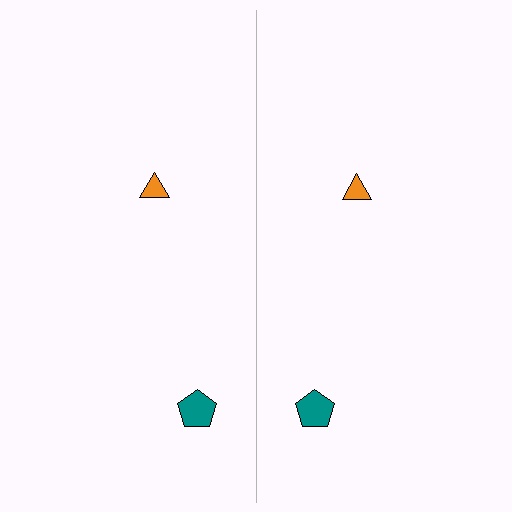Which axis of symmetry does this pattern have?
The pattern has a vertical axis of symmetry running through the center of the image.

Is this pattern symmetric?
Yes, this pattern has bilateral (reflection) symmetry.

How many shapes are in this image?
There are 4 shapes in this image.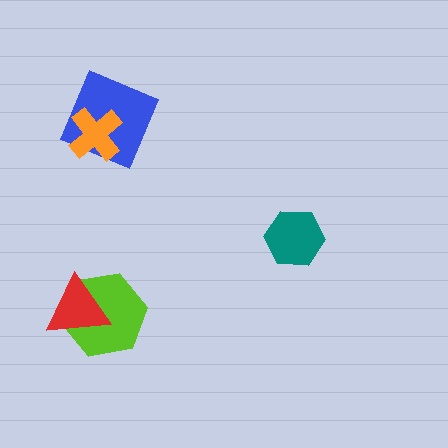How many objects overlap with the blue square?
1 object overlaps with the blue square.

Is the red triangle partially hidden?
No, no other shape covers it.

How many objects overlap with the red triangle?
1 object overlaps with the red triangle.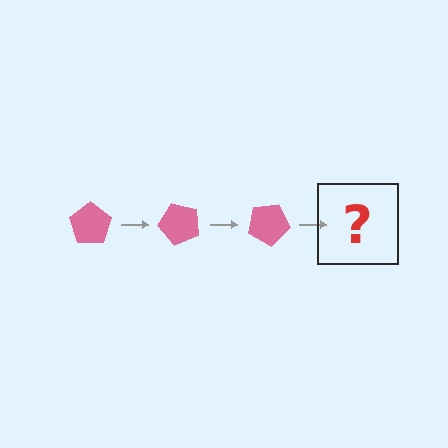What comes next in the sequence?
The next element should be a pink pentagon rotated 150 degrees.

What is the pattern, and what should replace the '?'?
The pattern is that the pentagon rotates 50 degrees each step. The '?' should be a pink pentagon rotated 150 degrees.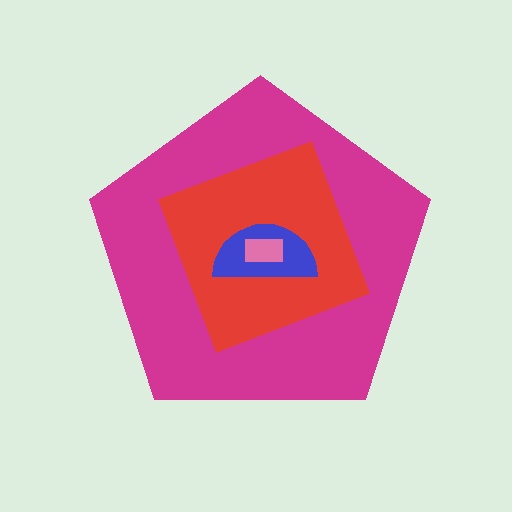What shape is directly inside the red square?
The blue semicircle.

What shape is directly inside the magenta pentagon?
The red square.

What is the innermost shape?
The pink rectangle.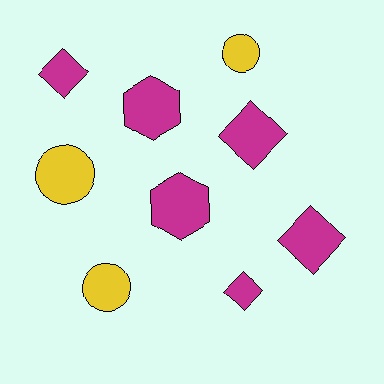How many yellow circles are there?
There are 3 yellow circles.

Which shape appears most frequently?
Diamond, with 4 objects.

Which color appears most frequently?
Magenta, with 6 objects.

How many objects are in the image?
There are 9 objects.